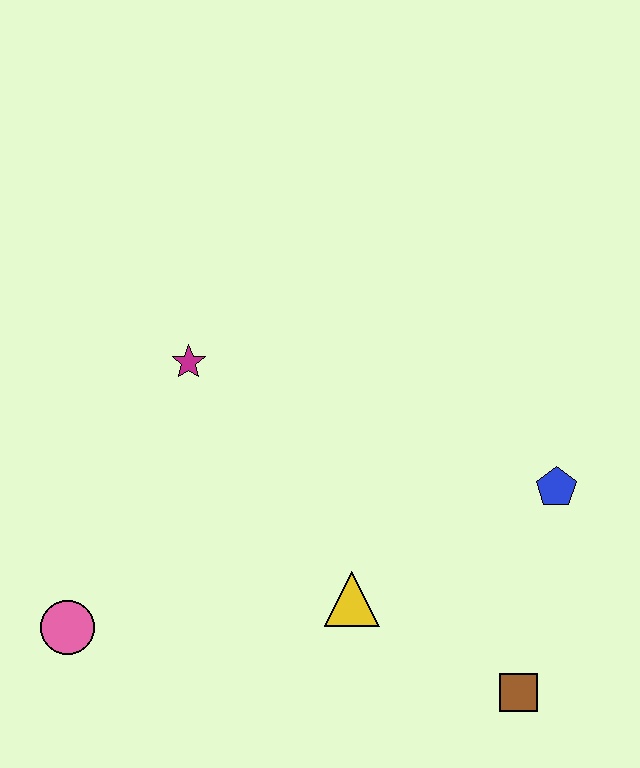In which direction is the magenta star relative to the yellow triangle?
The magenta star is above the yellow triangle.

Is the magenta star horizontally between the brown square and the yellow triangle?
No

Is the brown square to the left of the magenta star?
No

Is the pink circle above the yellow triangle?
No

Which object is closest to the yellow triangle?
The brown square is closest to the yellow triangle.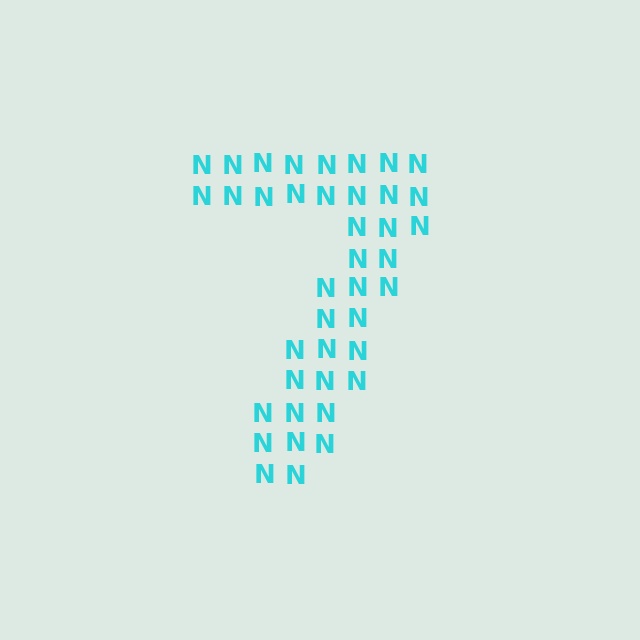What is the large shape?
The large shape is the digit 7.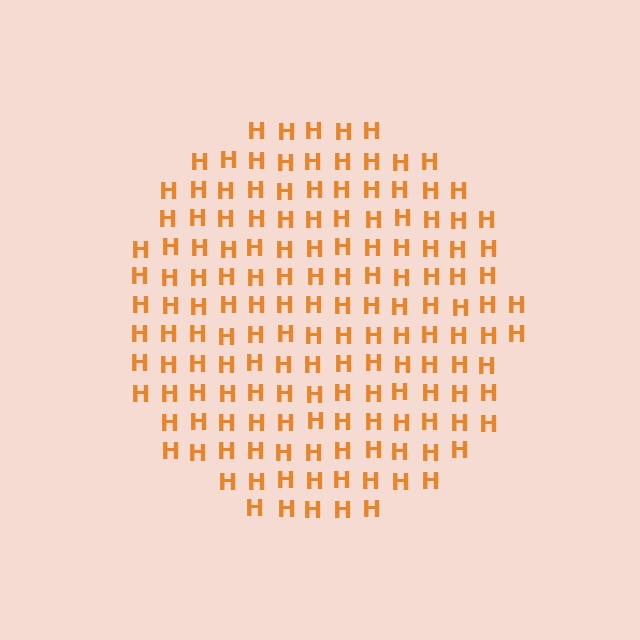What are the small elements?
The small elements are letter H's.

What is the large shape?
The large shape is a circle.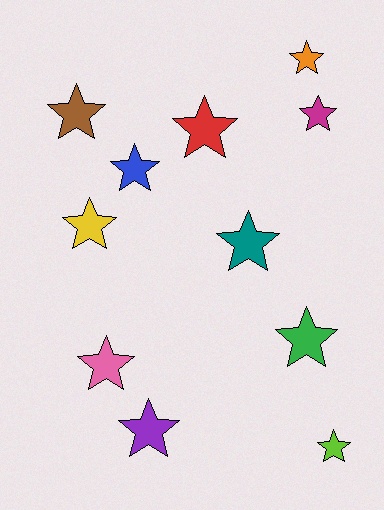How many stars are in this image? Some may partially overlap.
There are 11 stars.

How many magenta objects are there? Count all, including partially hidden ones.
There is 1 magenta object.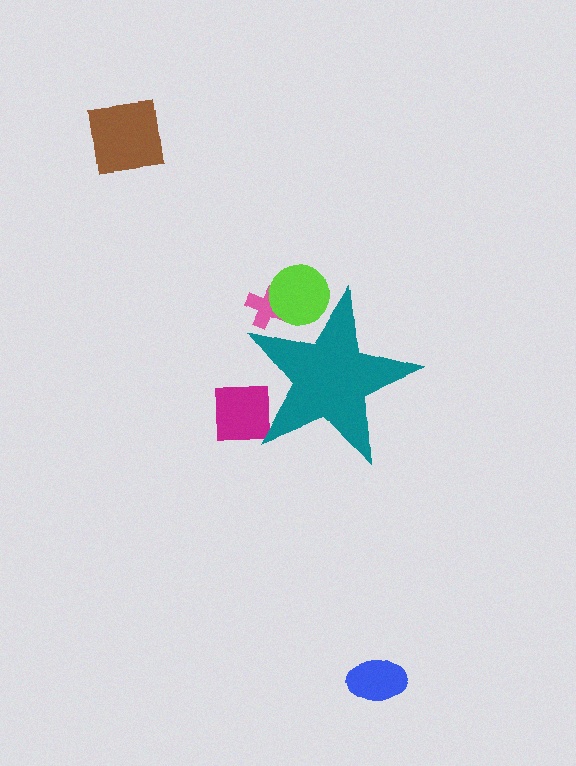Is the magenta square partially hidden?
Yes, the magenta square is partially hidden behind the teal star.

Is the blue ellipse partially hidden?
No, the blue ellipse is fully visible.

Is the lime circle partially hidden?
Yes, the lime circle is partially hidden behind the teal star.